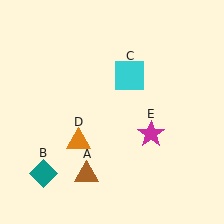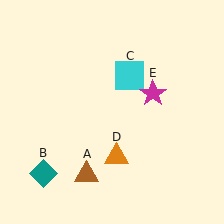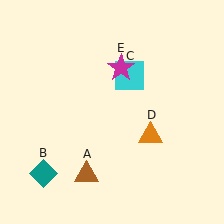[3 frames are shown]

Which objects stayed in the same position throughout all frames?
Brown triangle (object A) and teal diamond (object B) and cyan square (object C) remained stationary.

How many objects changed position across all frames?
2 objects changed position: orange triangle (object D), magenta star (object E).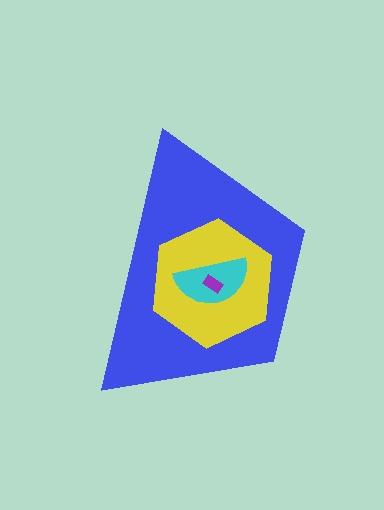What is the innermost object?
The purple rectangle.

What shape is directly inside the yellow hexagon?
The cyan semicircle.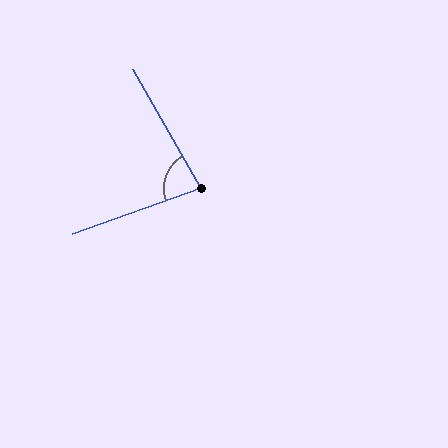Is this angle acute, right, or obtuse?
It is acute.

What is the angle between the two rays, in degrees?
Approximately 80 degrees.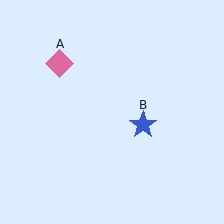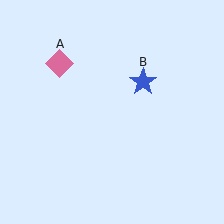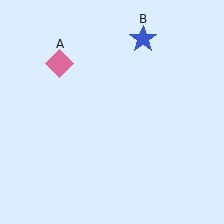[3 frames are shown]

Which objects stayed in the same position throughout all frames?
Pink diamond (object A) remained stationary.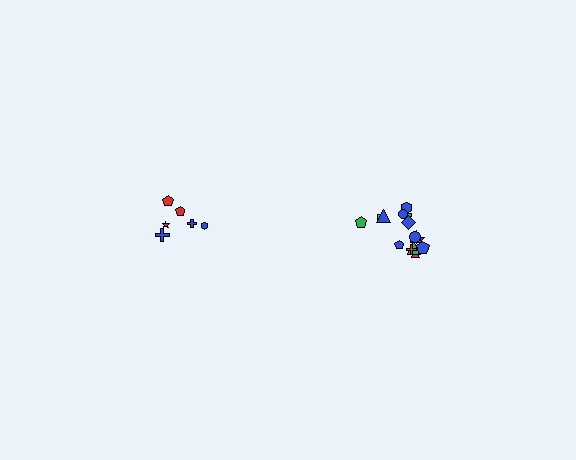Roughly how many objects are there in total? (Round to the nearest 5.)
Roughly 20 objects in total.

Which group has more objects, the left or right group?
The right group.